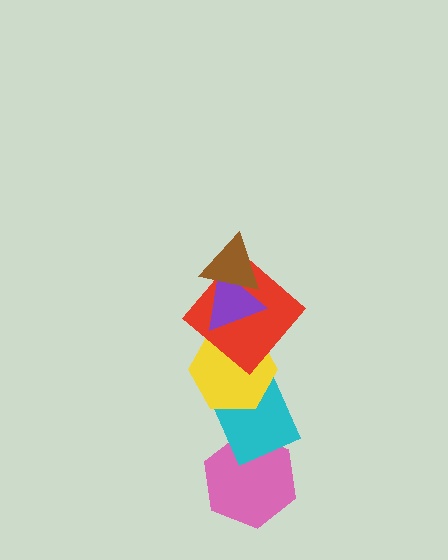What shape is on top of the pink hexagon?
The cyan diamond is on top of the pink hexagon.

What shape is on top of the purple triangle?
The brown triangle is on top of the purple triangle.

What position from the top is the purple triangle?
The purple triangle is 2nd from the top.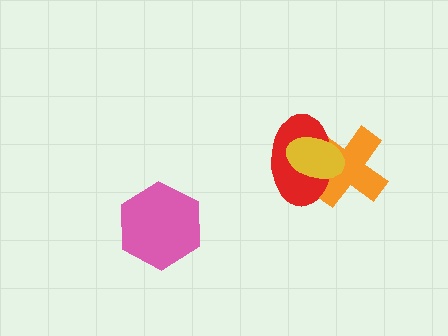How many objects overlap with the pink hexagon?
0 objects overlap with the pink hexagon.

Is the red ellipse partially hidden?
Yes, it is partially covered by another shape.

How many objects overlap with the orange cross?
2 objects overlap with the orange cross.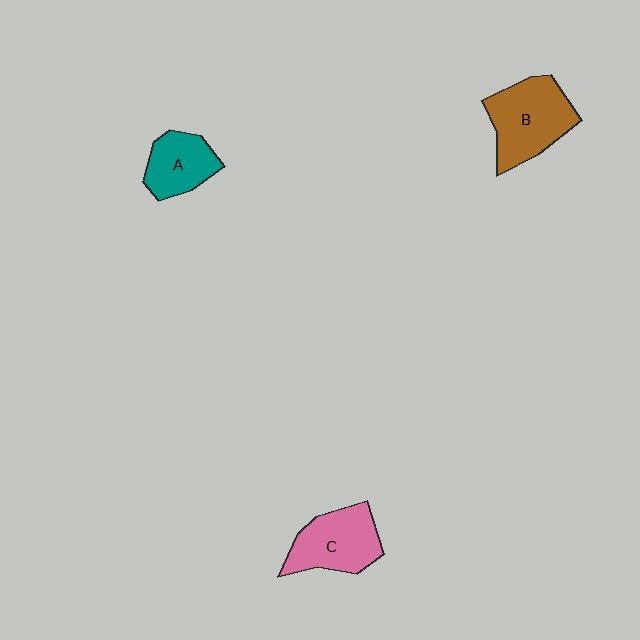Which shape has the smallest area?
Shape A (teal).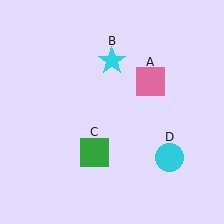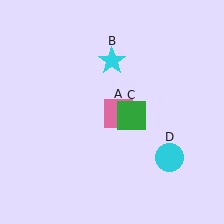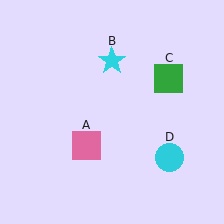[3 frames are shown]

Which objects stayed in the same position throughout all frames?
Cyan star (object B) and cyan circle (object D) remained stationary.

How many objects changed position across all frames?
2 objects changed position: pink square (object A), green square (object C).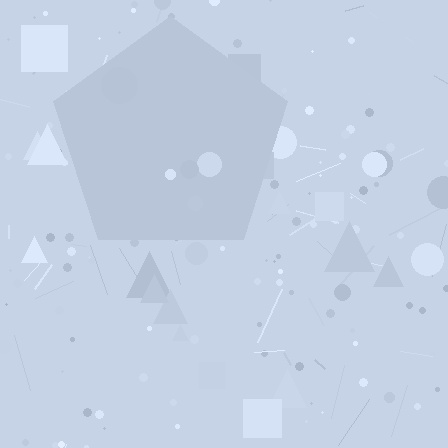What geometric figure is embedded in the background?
A pentagon is embedded in the background.